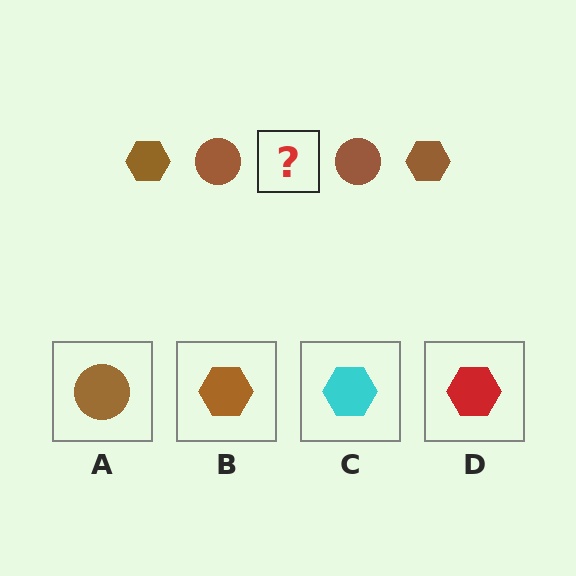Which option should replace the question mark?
Option B.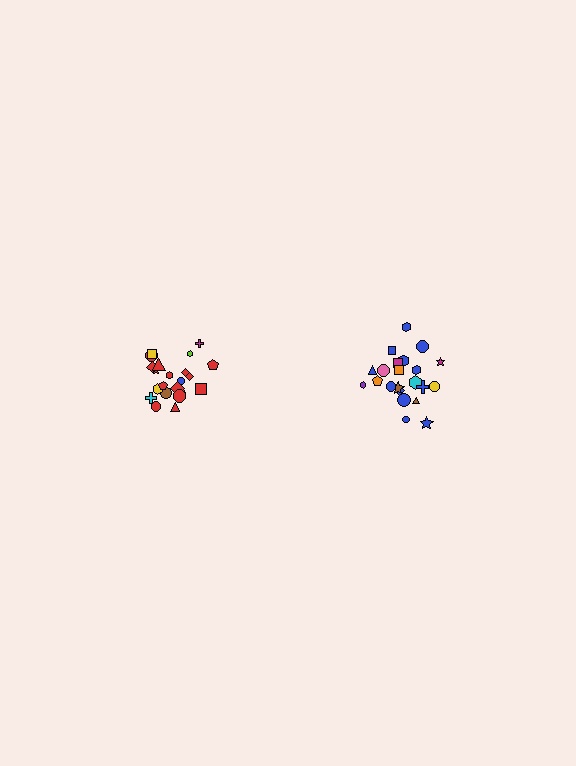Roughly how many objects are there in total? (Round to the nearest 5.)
Roughly 45 objects in total.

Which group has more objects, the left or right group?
The right group.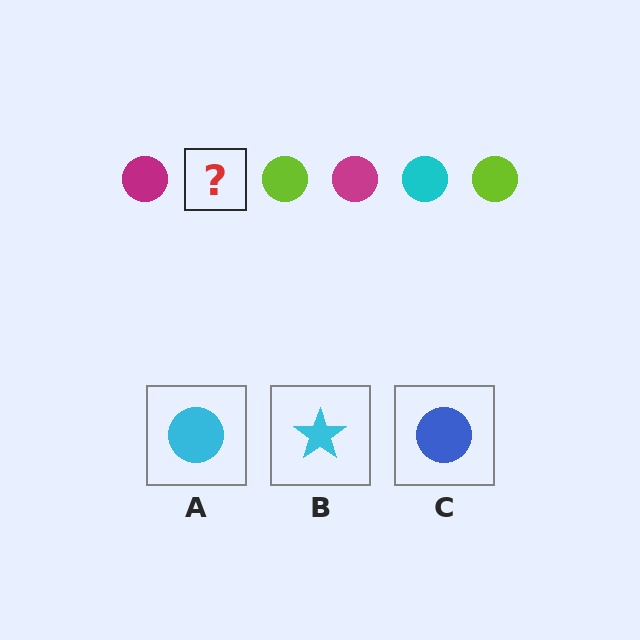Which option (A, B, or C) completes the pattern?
A.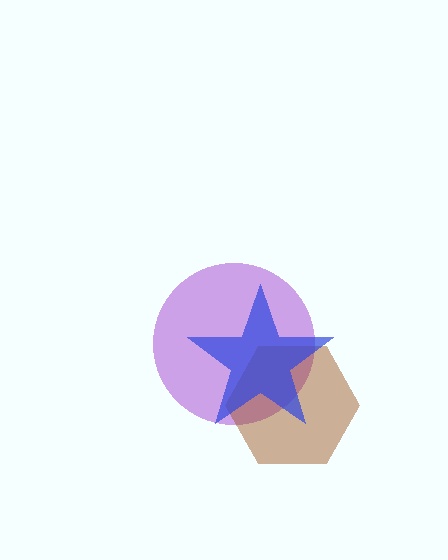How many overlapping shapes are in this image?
There are 3 overlapping shapes in the image.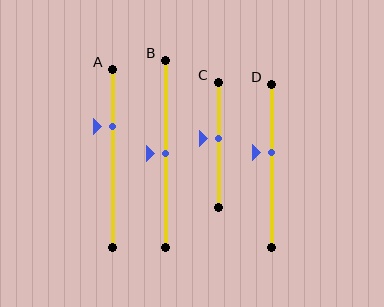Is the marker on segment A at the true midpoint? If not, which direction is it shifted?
No, the marker on segment A is shifted upward by about 18% of the segment length.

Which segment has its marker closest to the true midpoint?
Segment B has its marker closest to the true midpoint.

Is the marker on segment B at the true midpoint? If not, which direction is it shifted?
Yes, the marker on segment B is at the true midpoint.